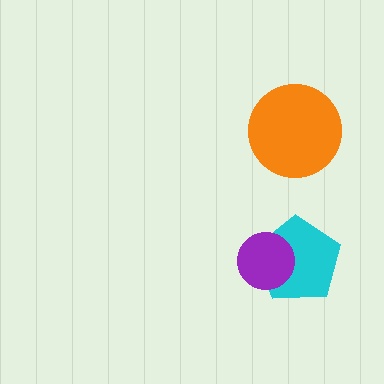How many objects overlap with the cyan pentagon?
1 object overlaps with the cyan pentagon.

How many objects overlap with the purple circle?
1 object overlaps with the purple circle.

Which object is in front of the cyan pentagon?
The purple circle is in front of the cyan pentagon.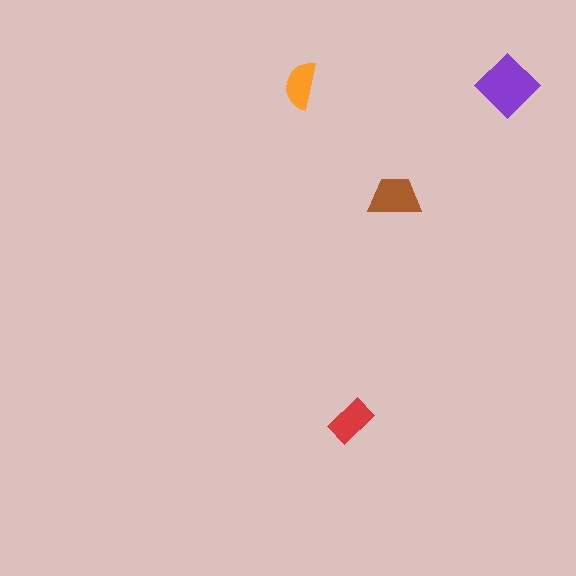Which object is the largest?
The purple diamond.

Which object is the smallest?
The orange semicircle.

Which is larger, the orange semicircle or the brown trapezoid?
The brown trapezoid.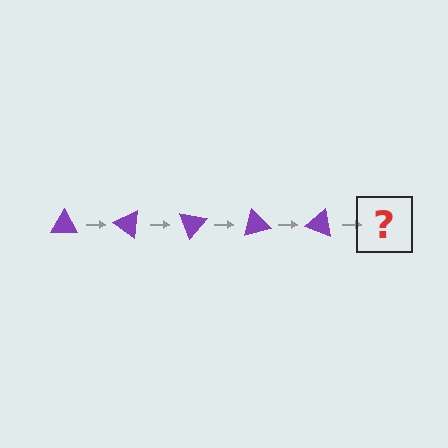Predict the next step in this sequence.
The next step is a purple triangle rotated 175 degrees.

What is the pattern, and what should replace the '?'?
The pattern is that the triangle rotates 35 degrees each step. The '?' should be a purple triangle rotated 175 degrees.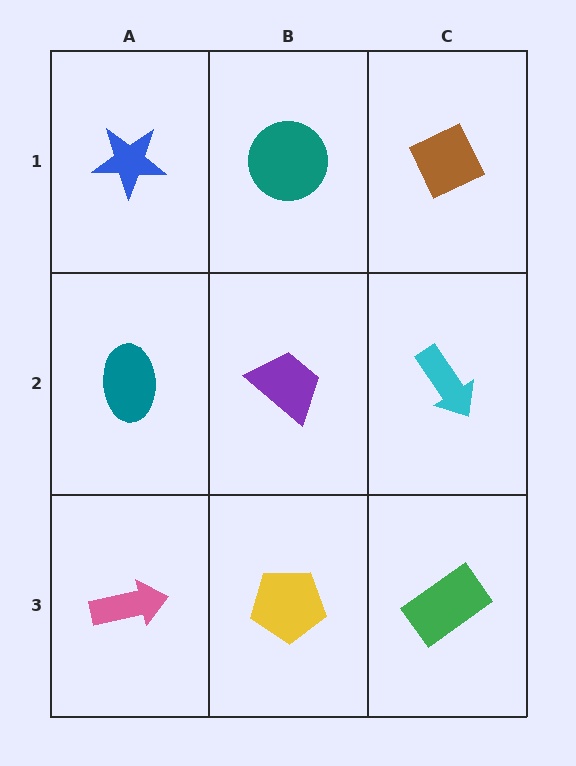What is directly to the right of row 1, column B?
A brown diamond.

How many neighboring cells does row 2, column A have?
3.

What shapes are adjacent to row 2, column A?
A blue star (row 1, column A), a pink arrow (row 3, column A), a purple trapezoid (row 2, column B).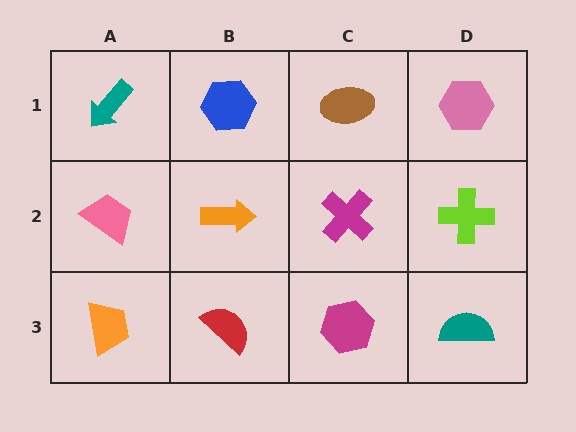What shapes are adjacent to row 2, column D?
A pink hexagon (row 1, column D), a teal semicircle (row 3, column D), a magenta cross (row 2, column C).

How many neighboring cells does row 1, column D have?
2.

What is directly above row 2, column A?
A teal arrow.